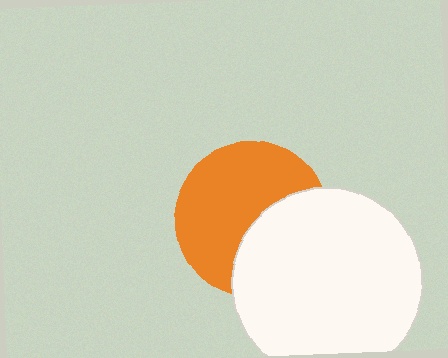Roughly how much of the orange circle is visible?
About half of it is visible (roughly 61%).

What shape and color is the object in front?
The object in front is a white circle.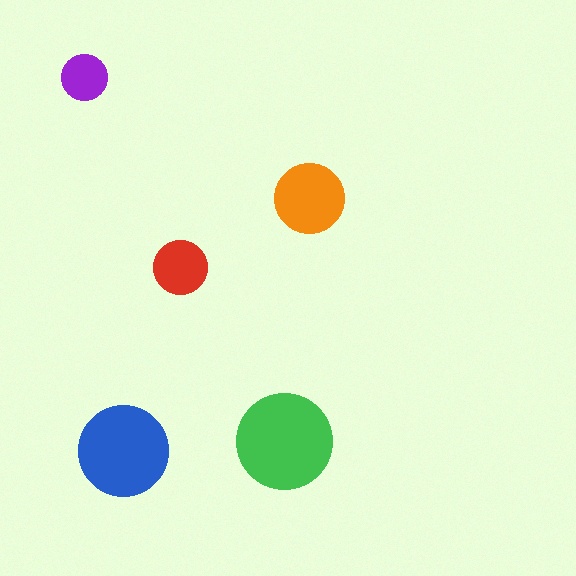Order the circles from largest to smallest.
the green one, the blue one, the orange one, the red one, the purple one.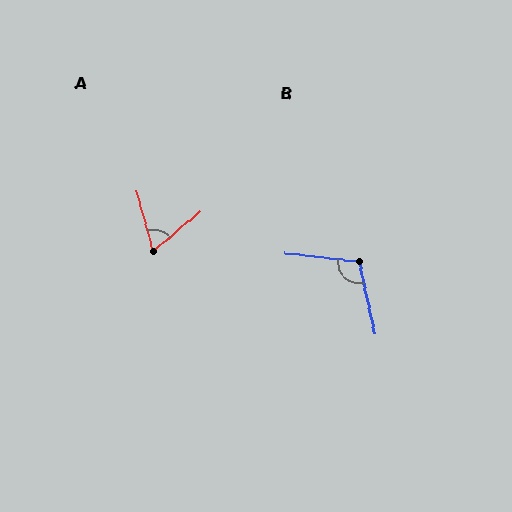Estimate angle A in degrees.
Approximately 65 degrees.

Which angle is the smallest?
A, at approximately 65 degrees.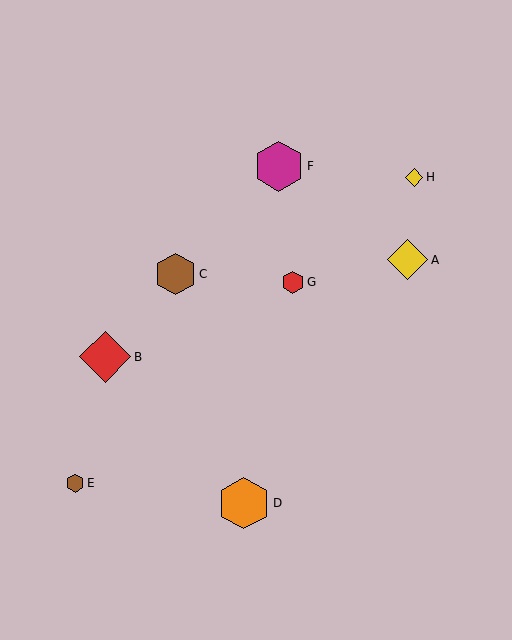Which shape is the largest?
The orange hexagon (labeled D) is the largest.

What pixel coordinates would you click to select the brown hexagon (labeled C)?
Click at (176, 274) to select the brown hexagon C.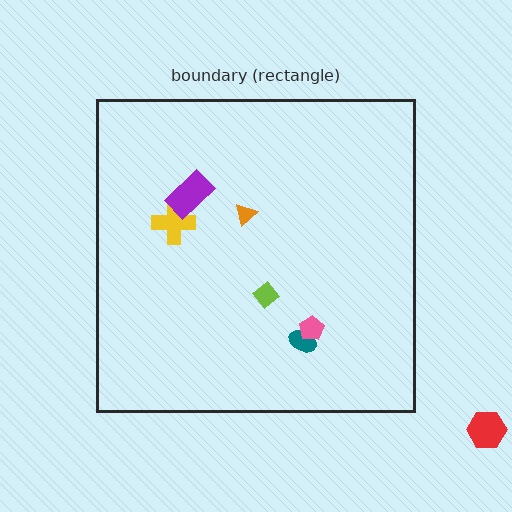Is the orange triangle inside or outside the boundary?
Inside.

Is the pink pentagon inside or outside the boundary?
Inside.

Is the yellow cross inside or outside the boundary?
Inside.